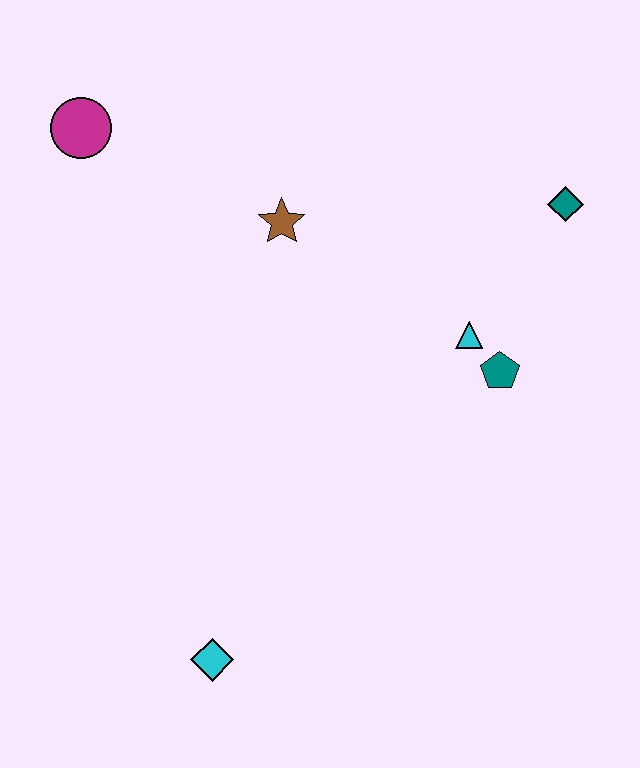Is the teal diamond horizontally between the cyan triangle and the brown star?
No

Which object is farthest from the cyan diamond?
The teal diamond is farthest from the cyan diamond.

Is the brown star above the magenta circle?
No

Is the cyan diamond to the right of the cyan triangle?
No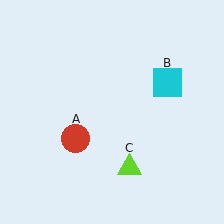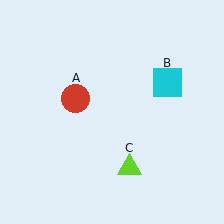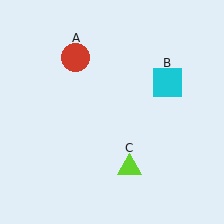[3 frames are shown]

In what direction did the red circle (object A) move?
The red circle (object A) moved up.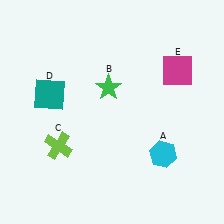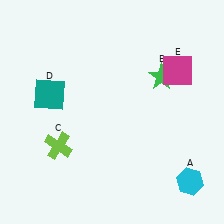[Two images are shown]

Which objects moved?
The objects that moved are: the cyan hexagon (A), the green star (B).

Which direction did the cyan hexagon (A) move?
The cyan hexagon (A) moved down.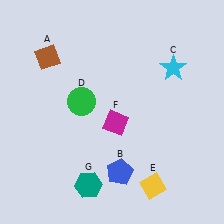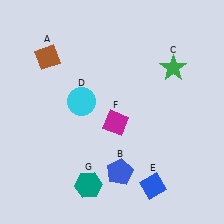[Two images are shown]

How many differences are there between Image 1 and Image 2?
There are 3 differences between the two images.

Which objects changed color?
C changed from cyan to green. D changed from green to cyan. E changed from yellow to blue.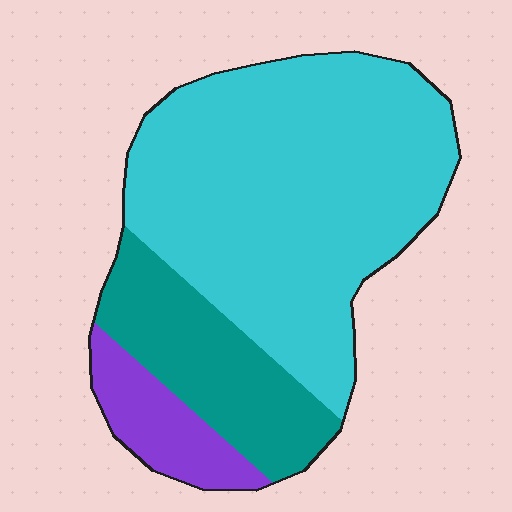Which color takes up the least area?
Purple, at roughly 10%.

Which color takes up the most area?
Cyan, at roughly 65%.